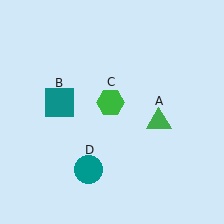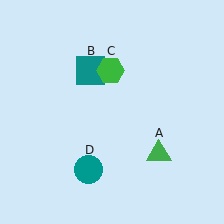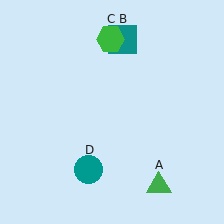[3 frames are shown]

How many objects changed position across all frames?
3 objects changed position: green triangle (object A), teal square (object B), green hexagon (object C).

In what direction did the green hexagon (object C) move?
The green hexagon (object C) moved up.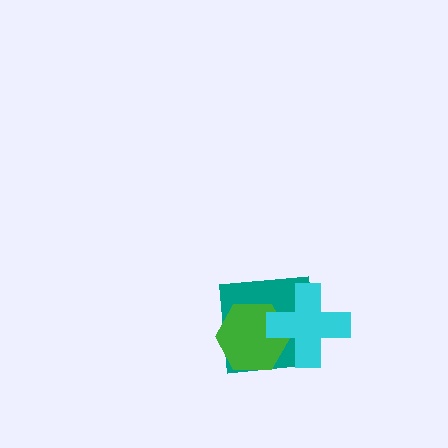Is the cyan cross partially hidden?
No, no other shape covers it.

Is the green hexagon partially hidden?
Yes, it is partially covered by another shape.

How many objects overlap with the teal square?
2 objects overlap with the teal square.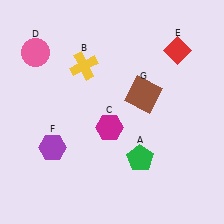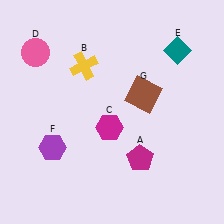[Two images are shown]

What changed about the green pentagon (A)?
In Image 1, A is green. In Image 2, it changed to magenta.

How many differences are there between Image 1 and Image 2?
There are 2 differences between the two images.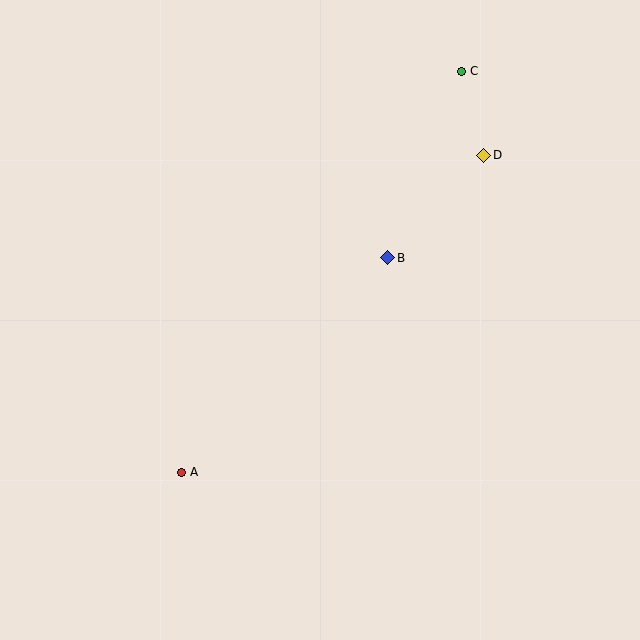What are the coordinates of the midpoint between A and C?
The midpoint between A and C is at (321, 272).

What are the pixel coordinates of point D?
Point D is at (484, 155).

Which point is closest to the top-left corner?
Point B is closest to the top-left corner.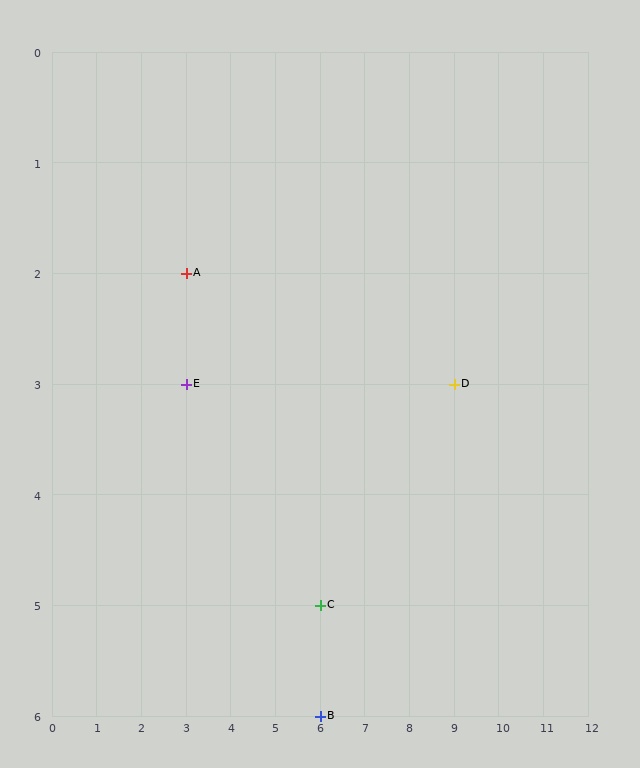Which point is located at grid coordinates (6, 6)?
Point B is at (6, 6).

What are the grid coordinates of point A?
Point A is at grid coordinates (3, 2).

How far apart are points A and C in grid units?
Points A and C are 3 columns and 3 rows apart (about 4.2 grid units diagonally).